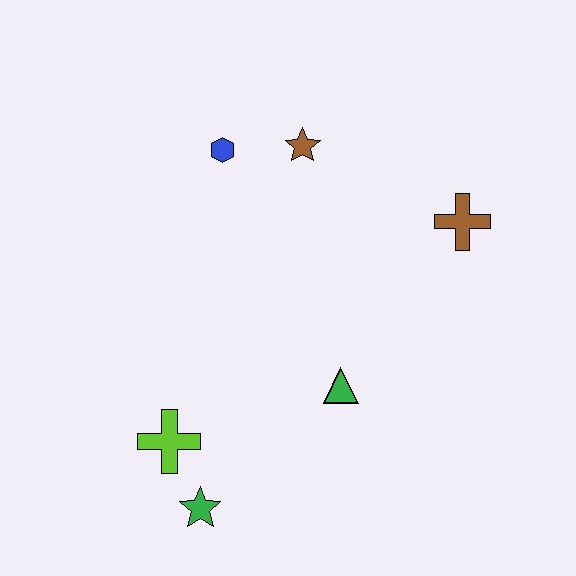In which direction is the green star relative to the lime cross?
The green star is below the lime cross.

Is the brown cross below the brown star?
Yes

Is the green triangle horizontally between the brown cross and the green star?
Yes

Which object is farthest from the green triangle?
The blue hexagon is farthest from the green triangle.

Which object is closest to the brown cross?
The brown star is closest to the brown cross.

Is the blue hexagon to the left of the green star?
No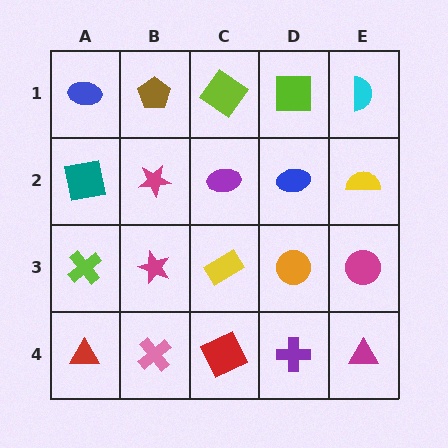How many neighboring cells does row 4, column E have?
2.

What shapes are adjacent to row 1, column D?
A blue ellipse (row 2, column D), a lime diamond (row 1, column C), a cyan semicircle (row 1, column E).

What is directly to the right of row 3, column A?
A magenta star.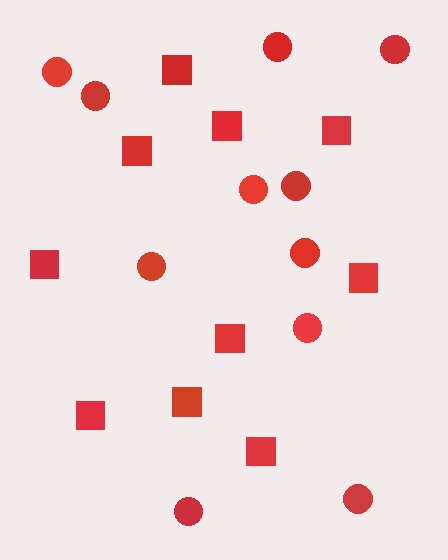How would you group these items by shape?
There are 2 groups: one group of circles (11) and one group of squares (10).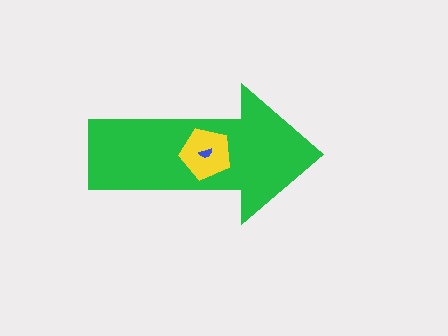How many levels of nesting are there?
3.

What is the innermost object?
The blue semicircle.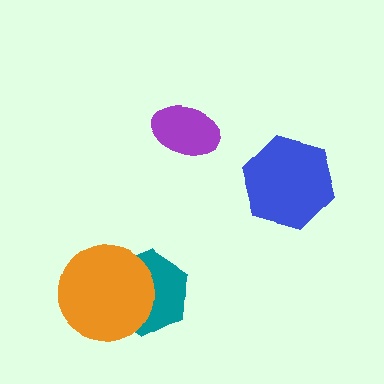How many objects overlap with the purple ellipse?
0 objects overlap with the purple ellipse.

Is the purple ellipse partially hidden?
No, no other shape covers it.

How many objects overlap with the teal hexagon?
1 object overlaps with the teal hexagon.